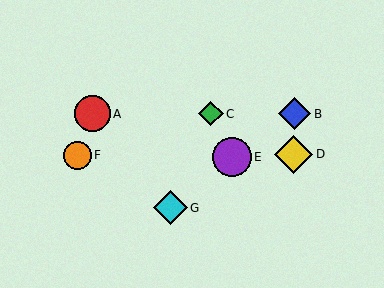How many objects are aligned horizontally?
3 objects (A, B, C) are aligned horizontally.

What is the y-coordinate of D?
Object D is at y≈154.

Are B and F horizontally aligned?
No, B is at y≈114 and F is at y≈155.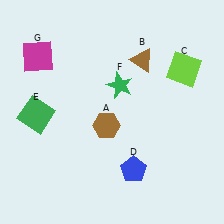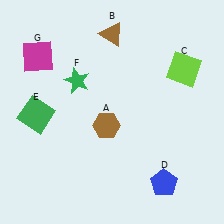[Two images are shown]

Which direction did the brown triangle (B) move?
The brown triangle (B) moved left.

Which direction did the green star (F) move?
The green star (F) moved left.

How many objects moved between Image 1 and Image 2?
3 objects moved between the two images.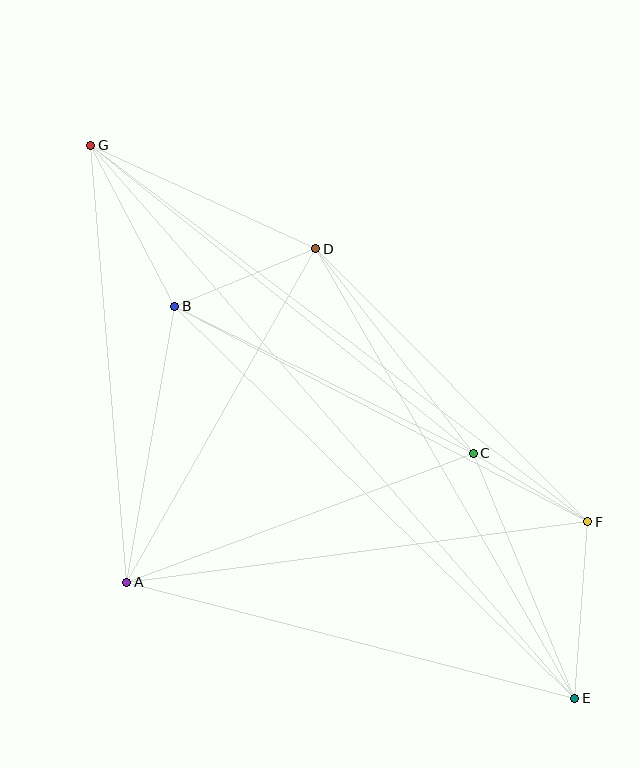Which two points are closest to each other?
Points C and F are closest to each other.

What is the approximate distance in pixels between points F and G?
The distance between F and G is approximately 624 pixels.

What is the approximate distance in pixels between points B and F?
The distance between B and F is approximately 466 pixels.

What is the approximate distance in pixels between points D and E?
The distance between D and E is approximately 519 pixels.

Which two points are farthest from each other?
Points E and G are farthest from each other.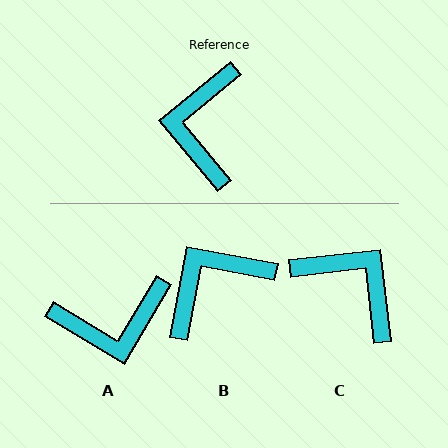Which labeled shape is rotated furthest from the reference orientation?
C, about 123 degrees away.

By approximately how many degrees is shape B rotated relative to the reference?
Approximately 50 degrees clockwise.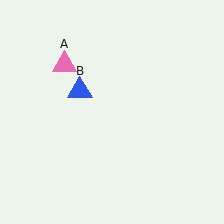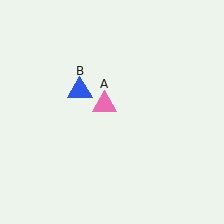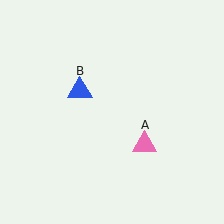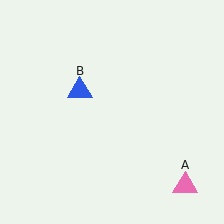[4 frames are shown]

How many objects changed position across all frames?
1 object changed position: pink triangle (object A).